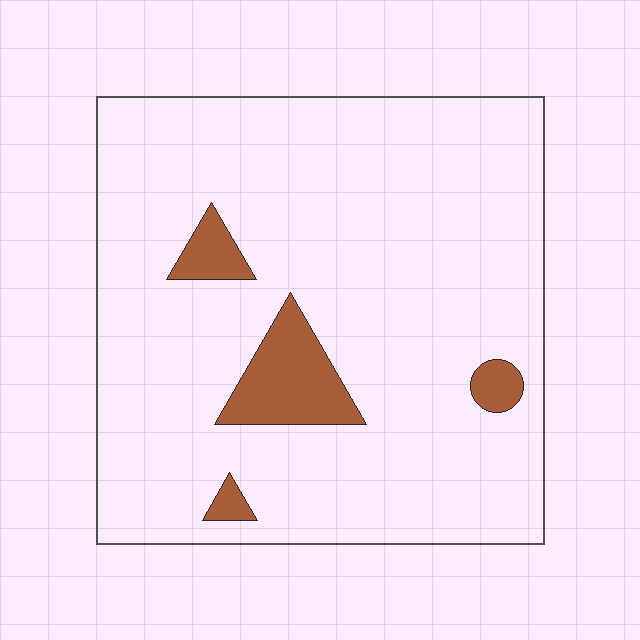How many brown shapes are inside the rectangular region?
4.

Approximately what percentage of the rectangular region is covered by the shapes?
Approximately 10%.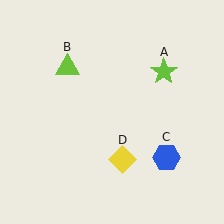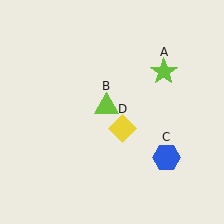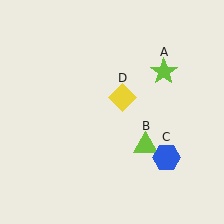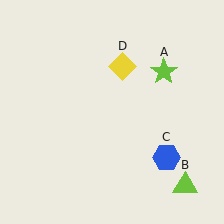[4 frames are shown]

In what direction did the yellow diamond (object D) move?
The yellow diamond (object D) moved up.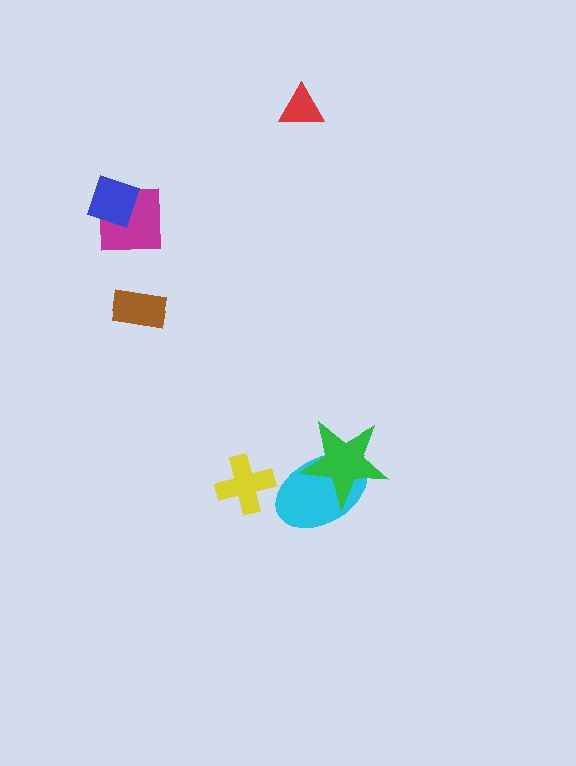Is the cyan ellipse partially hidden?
Yes, it is partially covered by another shape.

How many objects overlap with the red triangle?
0 objects overlap with the red triangle.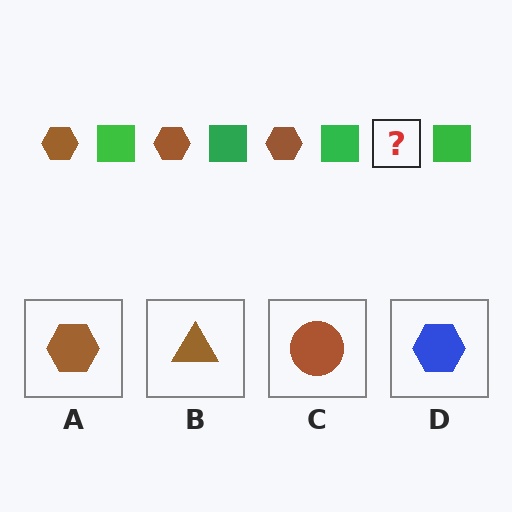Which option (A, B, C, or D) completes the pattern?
A.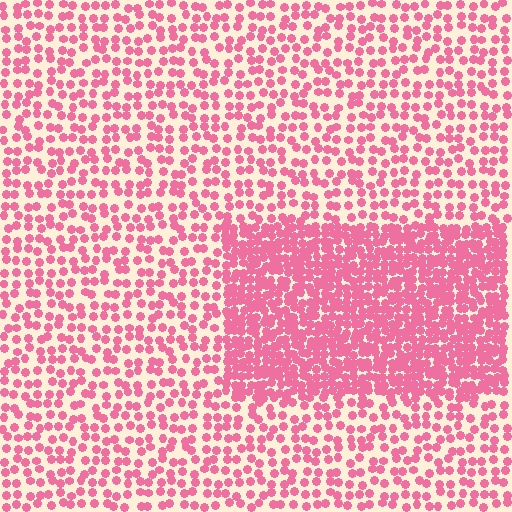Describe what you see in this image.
The image contains small pink elements arranged at two different densities. A rectangle-shaped region is visible where the elements are more densely packed than the surrounding area.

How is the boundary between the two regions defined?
The boundary is defined by a change in element density (approximately 2.2x ratio). All elements are the same color, size, and shape.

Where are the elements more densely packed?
The elements are more densely packed inside the rectangle boundary.